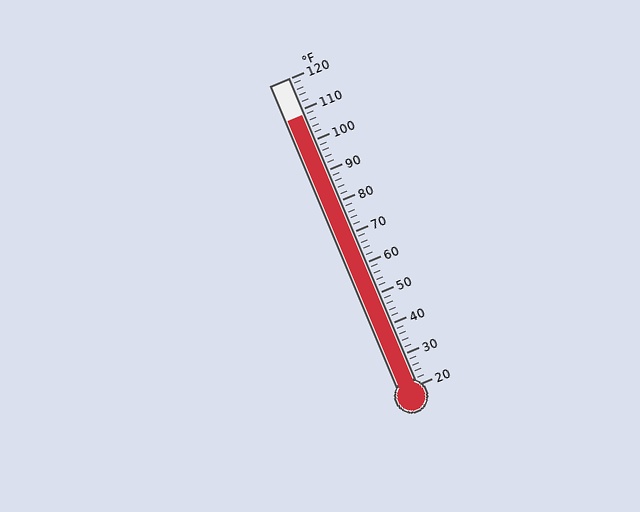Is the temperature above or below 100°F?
The temperature is above 100°F.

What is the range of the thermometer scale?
The thermometer scale ranges from 20°F to 120°F.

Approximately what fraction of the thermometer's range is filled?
The thermometer is filled to approximately 90% of its range.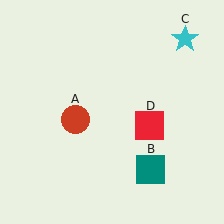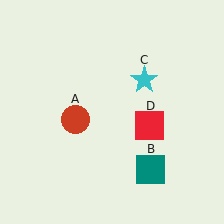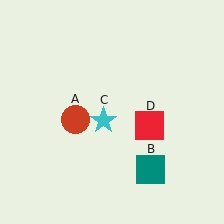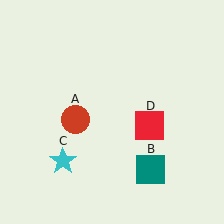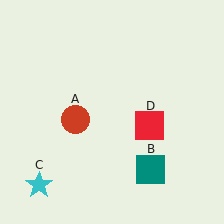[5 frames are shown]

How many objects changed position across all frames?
1 object changed position: cyan star (object C).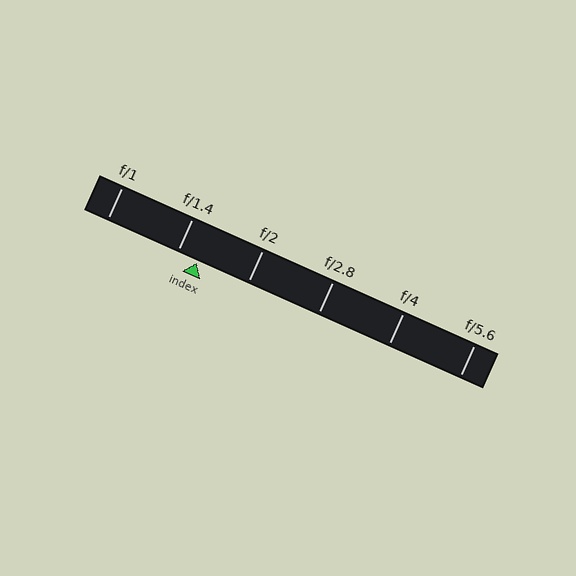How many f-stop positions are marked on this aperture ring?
There are 6 f-stop positions marked.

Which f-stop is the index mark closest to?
The index mark is closest to f/1.4.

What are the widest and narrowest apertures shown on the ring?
The widest aperture shown is f/1 and the narrowest is f/5.6.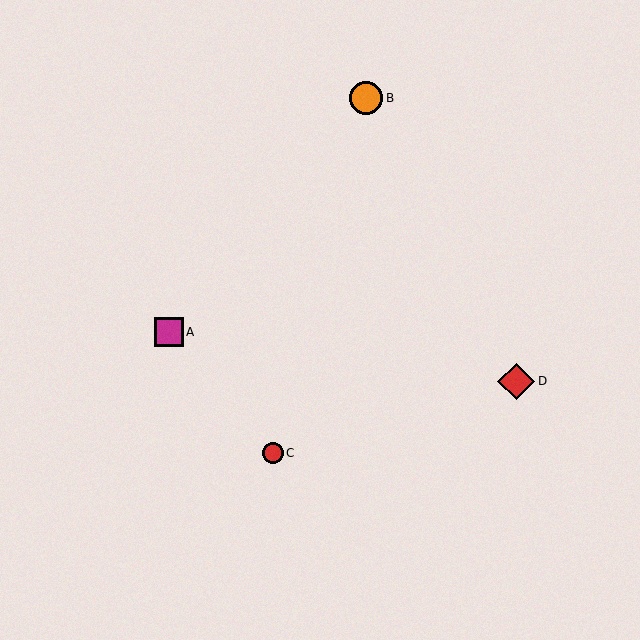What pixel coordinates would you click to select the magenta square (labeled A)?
Click at (169, 332) to select the magenta square A.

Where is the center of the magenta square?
The center of the magenta square is at (169, 332).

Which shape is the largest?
The red diamond (labeled D) is the largest.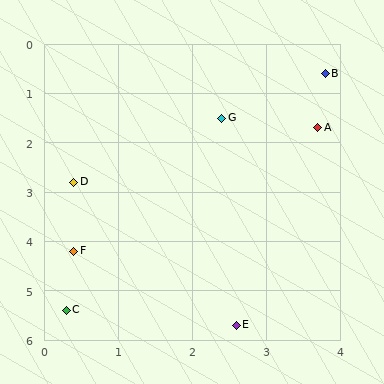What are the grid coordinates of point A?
Point A is at approximately (3.7, 1.7).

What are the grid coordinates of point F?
Point F is at approximately (0.4, 4.2).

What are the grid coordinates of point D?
Point D is at approximately (0.4, 2.8).